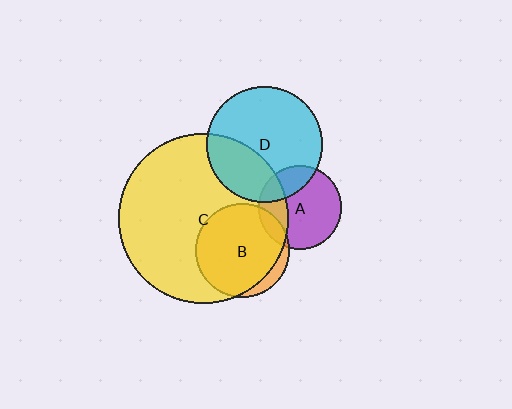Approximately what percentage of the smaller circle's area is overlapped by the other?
Approximately 25%.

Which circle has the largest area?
Circle C (yellow).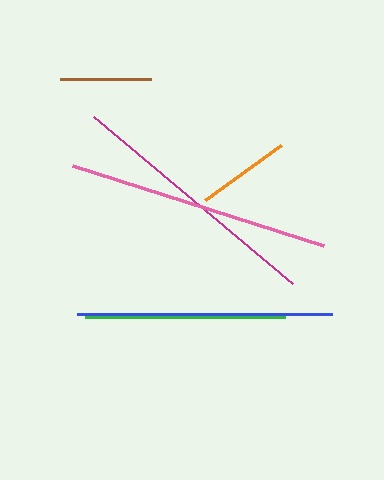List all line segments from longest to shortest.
From longest to shortest: pink, magenta, blue, green, orange, brown.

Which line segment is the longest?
The pink line is the longest at approximately 264 pixels.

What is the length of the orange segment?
The orange segment is approximately 94 pixels long.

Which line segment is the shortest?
The brown line is the shortest at approximately 91 pixels.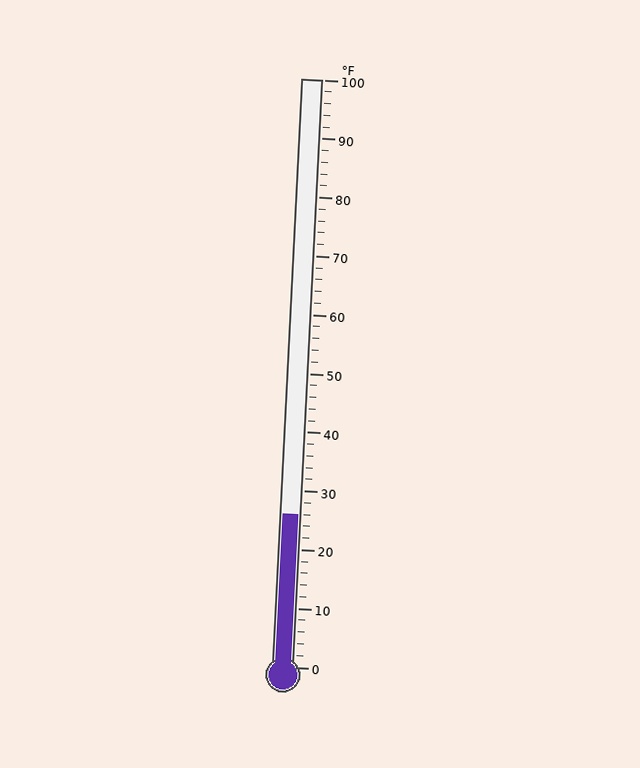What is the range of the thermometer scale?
The thermometer scale ranges from 0°F to 100°F.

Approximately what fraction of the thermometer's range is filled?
The thermometer is filled to approximately 25% of its range.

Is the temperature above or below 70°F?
The temperature is below 70°F.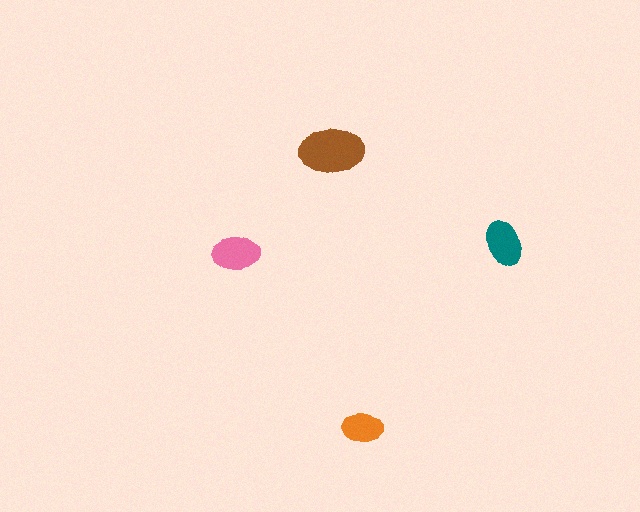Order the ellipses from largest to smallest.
the brown one, the pink one, the teal one, the orange one.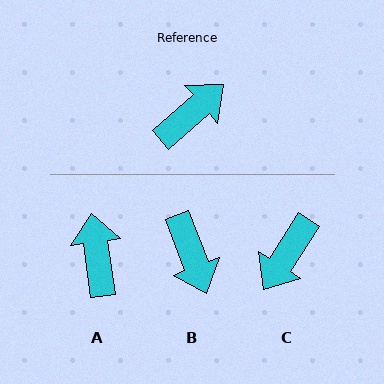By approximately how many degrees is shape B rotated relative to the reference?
Approximately 110 degrees clockwise.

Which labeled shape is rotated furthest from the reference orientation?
C, about 164 degrees away.